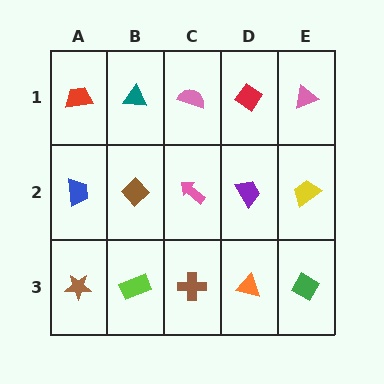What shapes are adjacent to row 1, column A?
A blue trapezoid (row 2, column A), a teal triangle (row 1, column B).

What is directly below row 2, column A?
A brown star.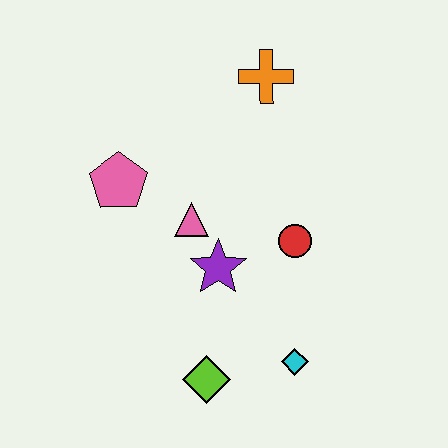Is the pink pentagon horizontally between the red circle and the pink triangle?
No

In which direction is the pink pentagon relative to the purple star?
The pink pentagon is to the left of the purple star.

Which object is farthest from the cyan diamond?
The orange cross is farthest from the cyan diamond.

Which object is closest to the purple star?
The pink triangle is closest to the purple star.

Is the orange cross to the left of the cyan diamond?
Yes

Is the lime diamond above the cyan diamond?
No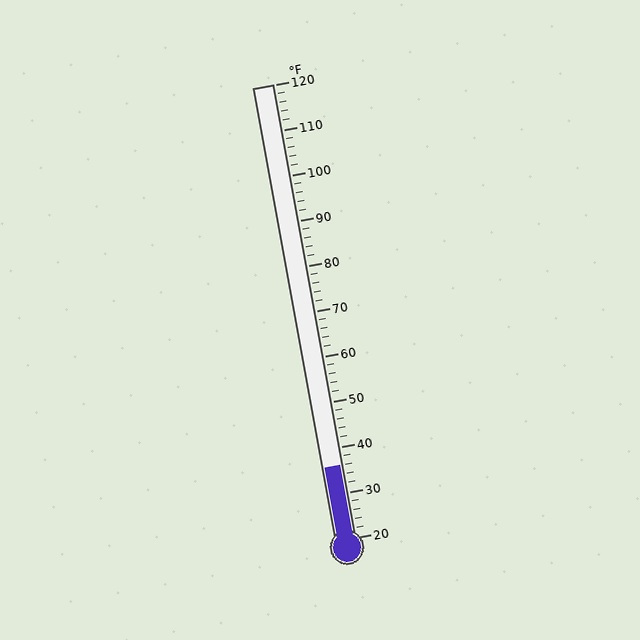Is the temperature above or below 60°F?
The temperature is below 60°F.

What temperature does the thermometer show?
The thermometer shows approximately 36°F.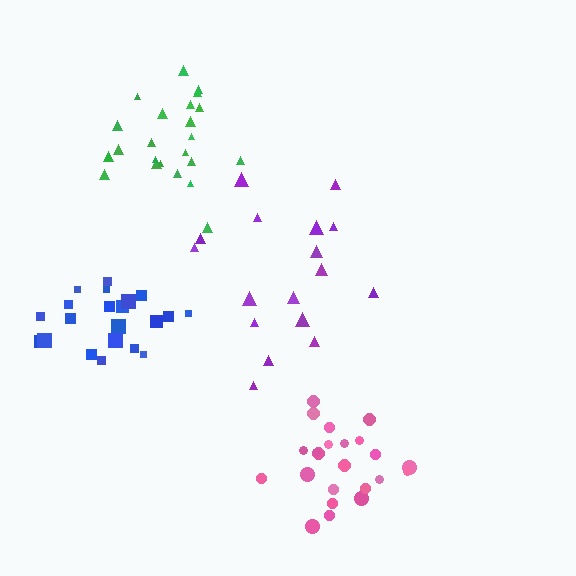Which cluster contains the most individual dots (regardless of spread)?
Green (24).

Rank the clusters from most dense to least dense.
pink, green, blue, purple.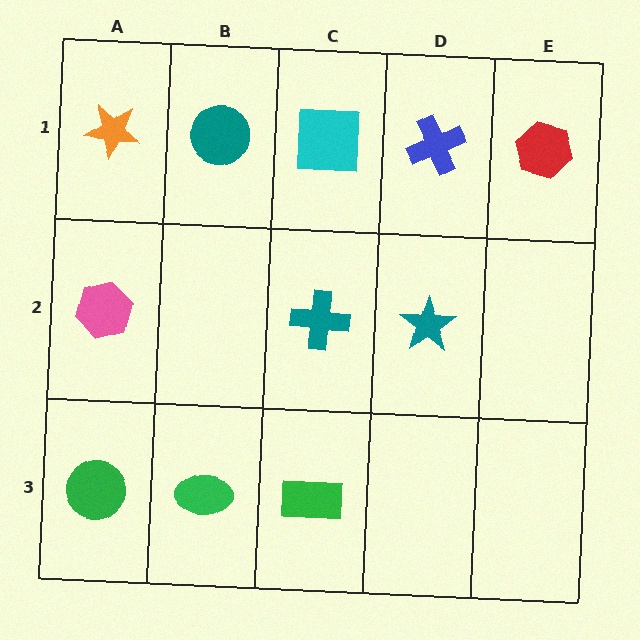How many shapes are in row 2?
3 shapes.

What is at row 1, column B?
A teal circle.